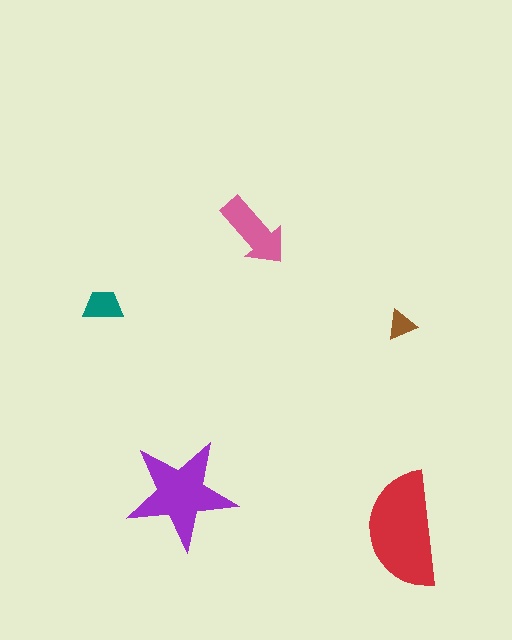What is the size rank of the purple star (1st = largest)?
2nd.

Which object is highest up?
The pink arrow is topmost.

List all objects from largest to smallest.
The red semicircle, the purple star, the pink arrow, the teal trapezoid, the brown triangle.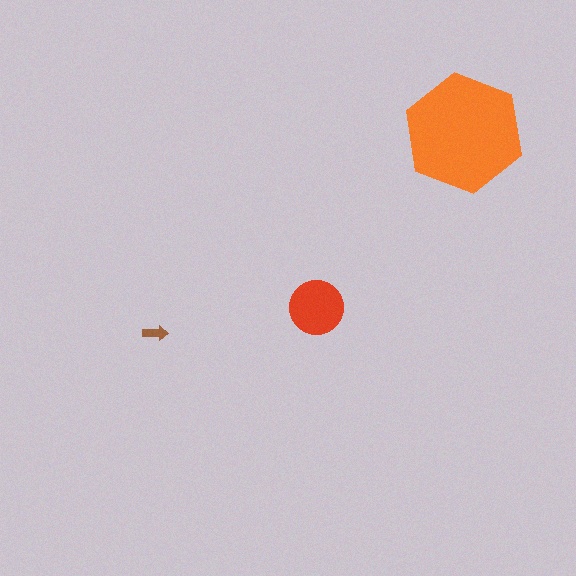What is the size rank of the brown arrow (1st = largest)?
3rd.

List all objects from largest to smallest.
The orange hexagon, the red circle, the brown arrow.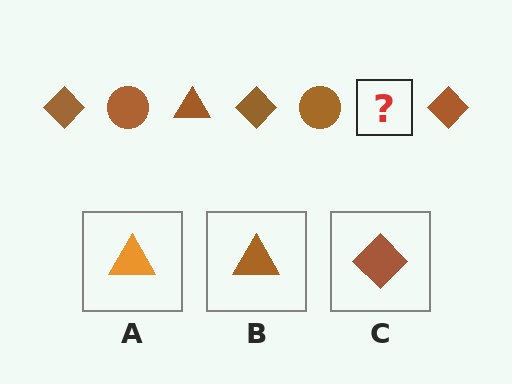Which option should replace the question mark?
Option B.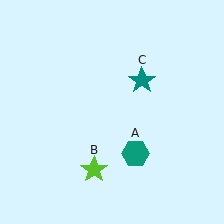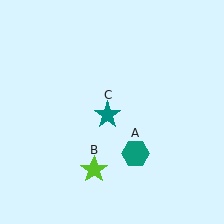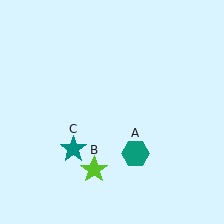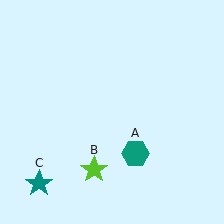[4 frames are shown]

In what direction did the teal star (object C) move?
The teal star (object C) moved down and to the left.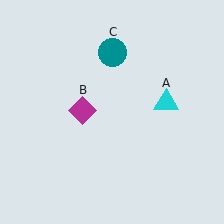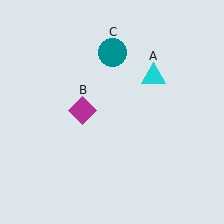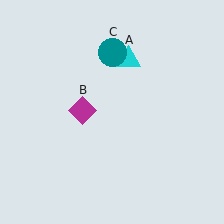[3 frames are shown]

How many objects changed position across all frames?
1 object changed position: cyan triangle (object A).